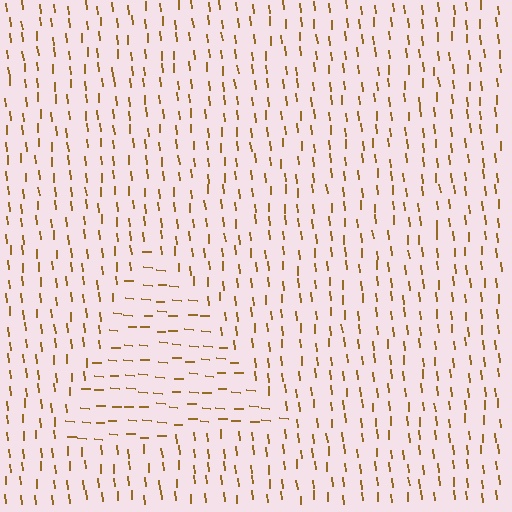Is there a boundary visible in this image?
Yes, there is a texture boundary formed by a change in line orientation.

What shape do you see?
I see a triangle.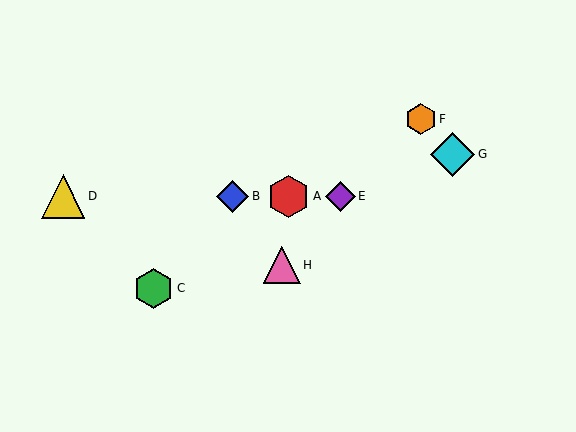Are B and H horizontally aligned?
No, B is at y≈197 and H is at y≈265.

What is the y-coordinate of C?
Object C is at y≈288.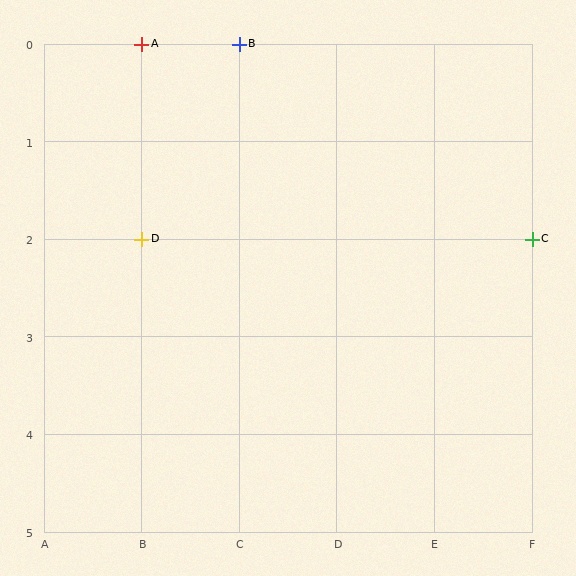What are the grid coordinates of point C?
Point C is at grid coordinates (F, 2).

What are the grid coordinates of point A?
Point A is at grid coordinates (B, 0).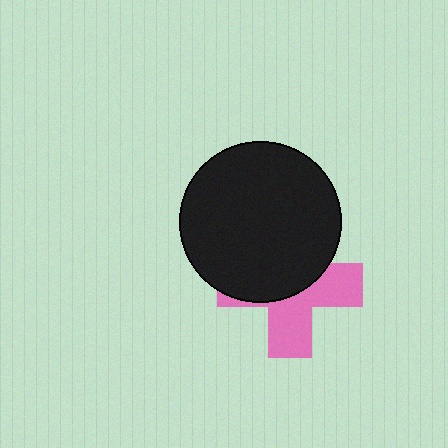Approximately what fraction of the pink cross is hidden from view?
Roughly 53% of the pink cross is hidden behind the black circle.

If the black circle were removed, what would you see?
You would see the complete pink cross.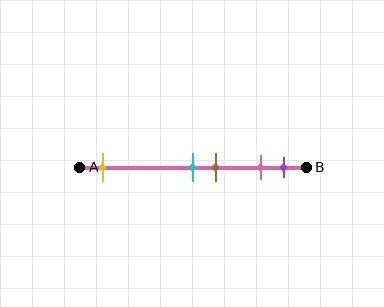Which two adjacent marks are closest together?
The cyan and brown marks are the closest adjacent pair.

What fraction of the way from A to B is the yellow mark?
The yellow mark is approximately 10% (0.1) of the way from A to B.